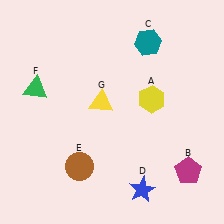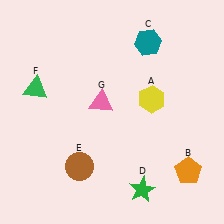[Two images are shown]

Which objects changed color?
B changed from magenta to orange. D changed from blue to green. G changed from yellow to pink.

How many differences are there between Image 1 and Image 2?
There are 3 differences between the two images.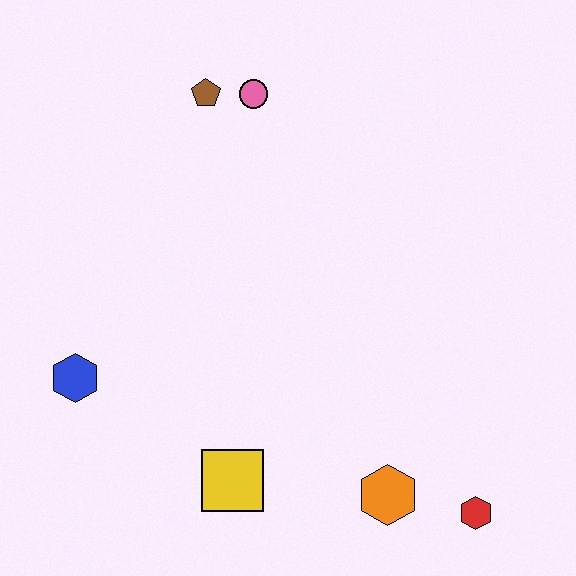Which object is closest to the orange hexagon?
The red hexagon is closest to the orange hexagon.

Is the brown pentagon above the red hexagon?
Yes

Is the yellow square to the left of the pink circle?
Yes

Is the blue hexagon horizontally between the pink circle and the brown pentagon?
No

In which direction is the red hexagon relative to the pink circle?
The red hexagon is below the pink circle.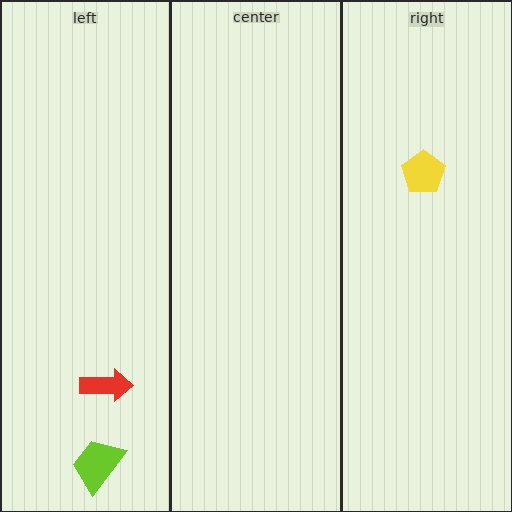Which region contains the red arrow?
The left region.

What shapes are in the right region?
The yellow pentagon.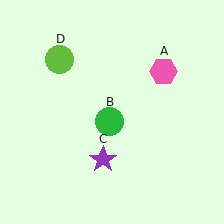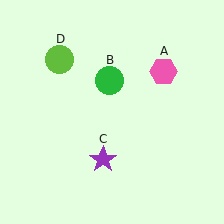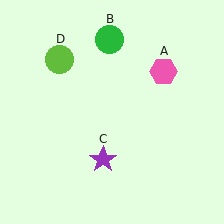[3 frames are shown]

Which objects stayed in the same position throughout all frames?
Pink hexagon (object A) and purple star (object C) and lime circle (object D) remained stationary.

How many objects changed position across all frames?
1 object changed position: green circle (object B).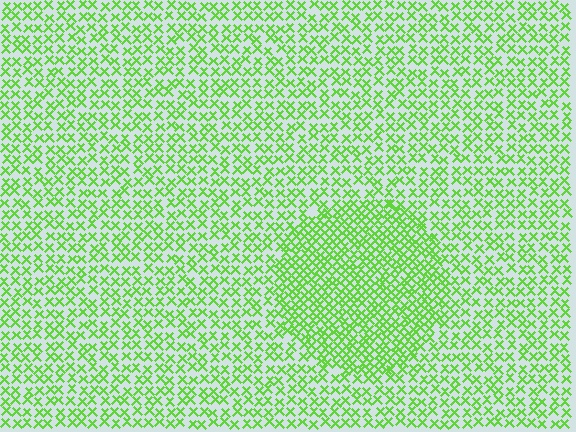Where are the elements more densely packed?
The elements are more densely packed inside the circle boundary.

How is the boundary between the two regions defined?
The boundary is defined by a change in element density (approximately 1.7x ratio). All elements are the same color, size, and shape.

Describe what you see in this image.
The image contains small lime elements arranged at two different densities. A circle-shaped region is visible where the elements are more densely packed than the surrounding area.